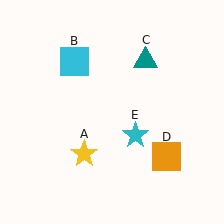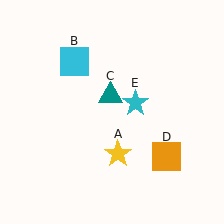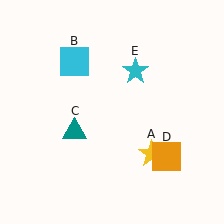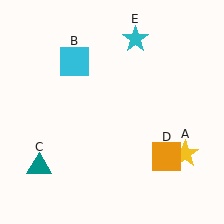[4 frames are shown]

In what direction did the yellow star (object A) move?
The yellow star (object A) moved right.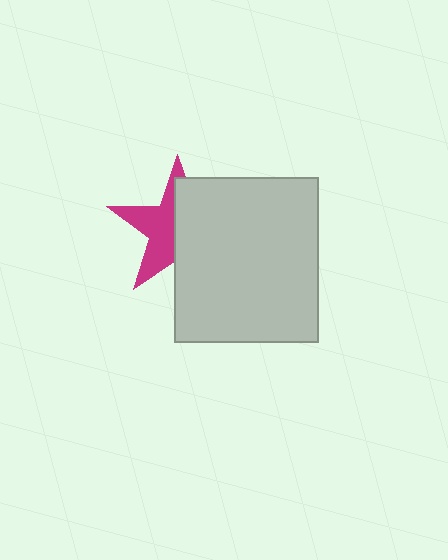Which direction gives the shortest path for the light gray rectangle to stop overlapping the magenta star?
Moving right gives the shortest separation.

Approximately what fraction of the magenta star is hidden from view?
Roughly 54% of the magenta star is hidden behind the light gray rectangle.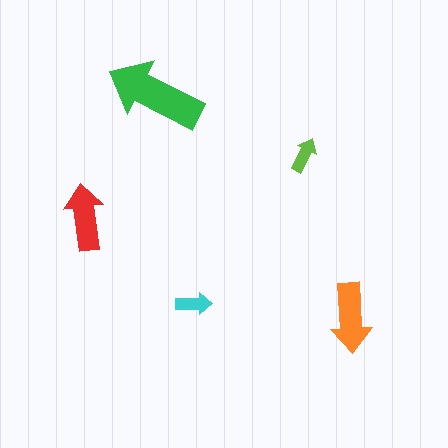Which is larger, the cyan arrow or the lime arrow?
The cyan one.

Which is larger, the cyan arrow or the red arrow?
The red one.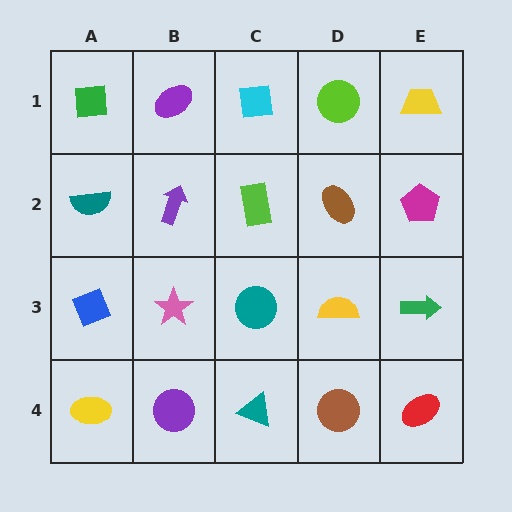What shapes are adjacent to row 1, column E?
A magenta pentagon (row 2, column E), a lime circle (row 1, column D).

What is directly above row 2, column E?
A yellow trapezoid.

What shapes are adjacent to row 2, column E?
A yellow trapezoid (row 1, column E), a green arrow (row 3, column E), a brown ellipse (row 2, column D).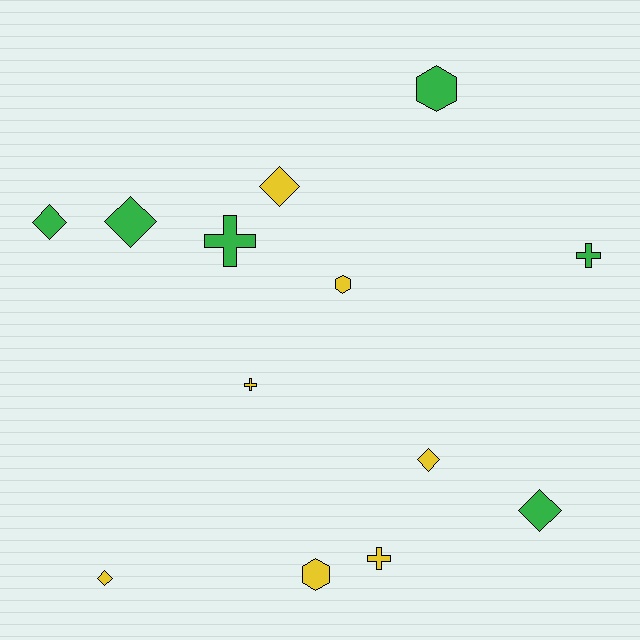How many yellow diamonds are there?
There are 3 yellow diamonds.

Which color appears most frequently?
Yellow, with 7 objects.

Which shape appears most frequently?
Diamond, with 6 objects.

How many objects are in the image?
There are 13 objects.